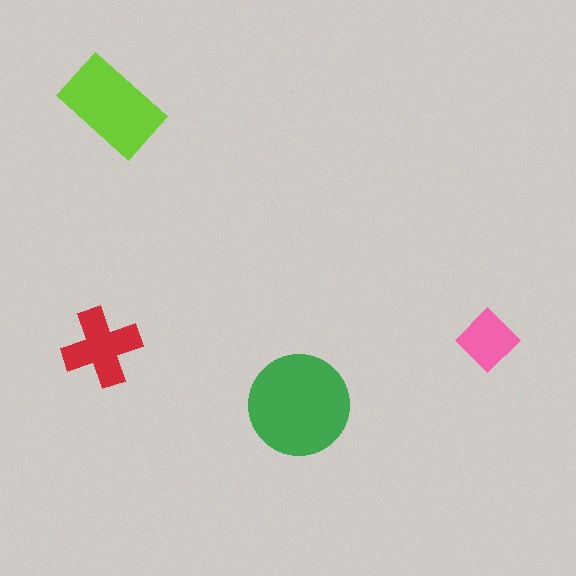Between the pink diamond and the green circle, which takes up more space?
The green circle.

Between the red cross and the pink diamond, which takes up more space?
The red cross.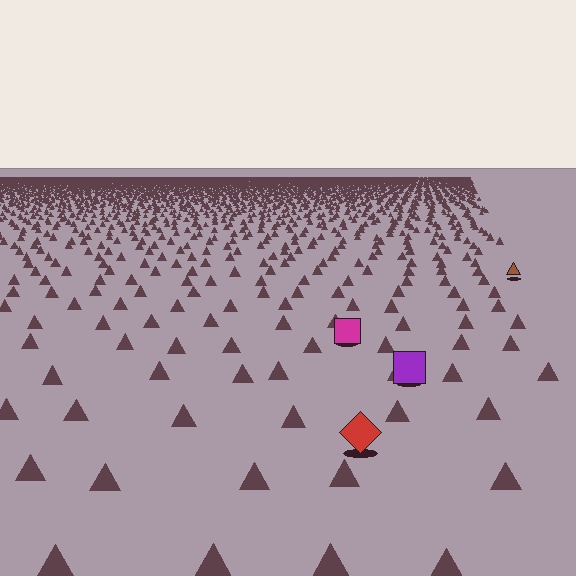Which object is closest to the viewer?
The red diamond is closest. The texture marks near it are larger and more spread out.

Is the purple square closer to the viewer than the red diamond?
No. The red diamond is closer — you can tell from the texture gradient: the ground texture is coarser near it.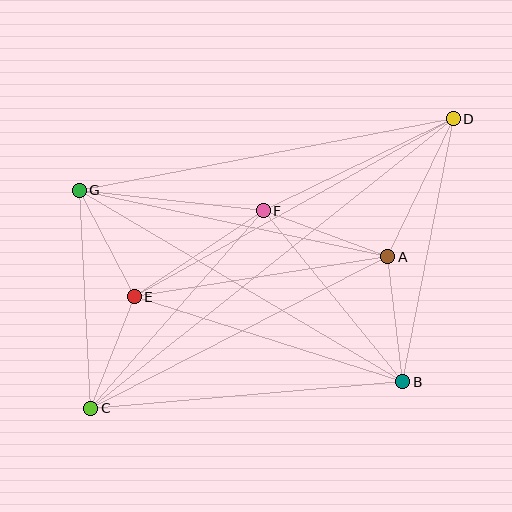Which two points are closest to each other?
Points C and E are closest to each other.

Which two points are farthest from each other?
Points C and D are farthest from each other.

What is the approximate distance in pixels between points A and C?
The distance between A and C is approximately 334 pixels.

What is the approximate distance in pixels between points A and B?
The distance between A and B is approximately 126 pixels.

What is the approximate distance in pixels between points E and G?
The distance between E and G is approximately 120 pixels.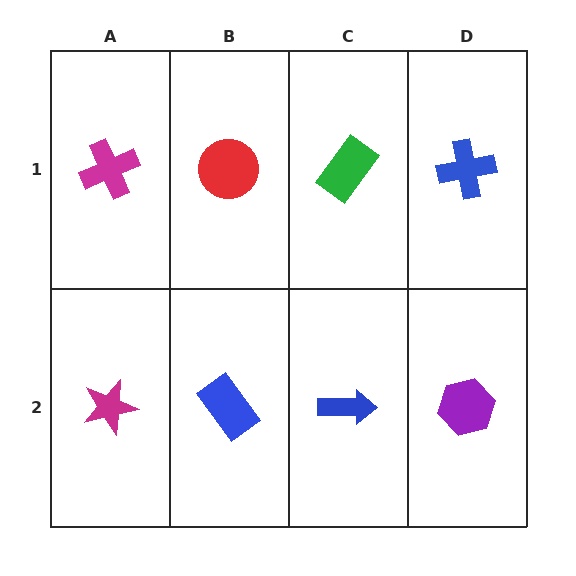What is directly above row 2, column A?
A magenta cross.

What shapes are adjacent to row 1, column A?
A magenta star (row 2, column A), a red circle (row 1, column B).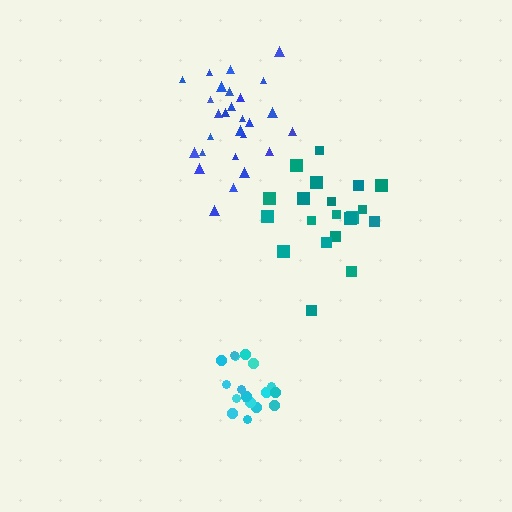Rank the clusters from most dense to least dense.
cyan, blue, teal.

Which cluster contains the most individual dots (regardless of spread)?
Blue (27).